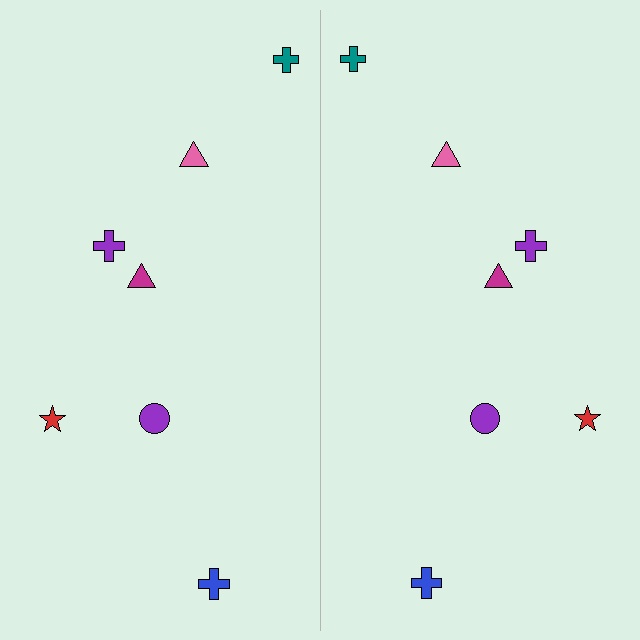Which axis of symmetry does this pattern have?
The pattern has a vertical axis of symmetry running through the center of the image.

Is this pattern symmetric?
Yes, this pattern has bilateral (reflection) symmetry.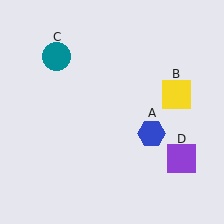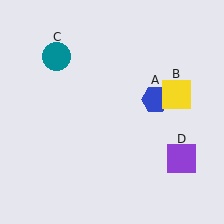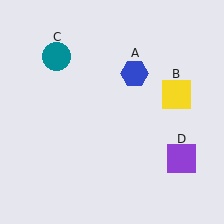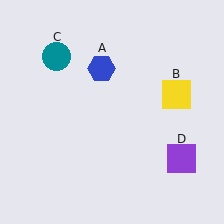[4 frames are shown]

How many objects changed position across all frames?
1 object changed position: blue hexagon (object A).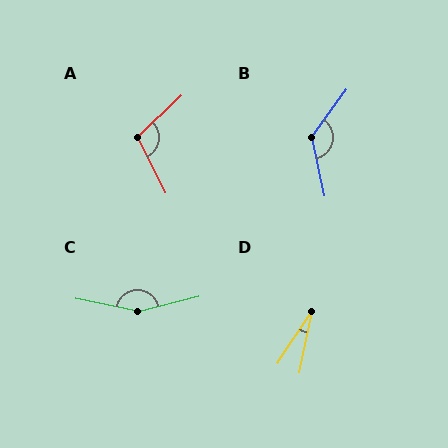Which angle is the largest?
C, at approximately 155 degrees.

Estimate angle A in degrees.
Approximately 107 degrees.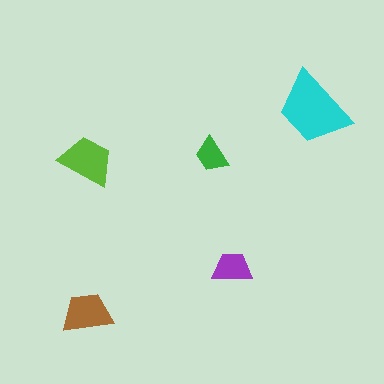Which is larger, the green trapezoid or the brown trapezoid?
The brown one.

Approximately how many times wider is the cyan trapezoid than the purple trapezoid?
About 2 times wider.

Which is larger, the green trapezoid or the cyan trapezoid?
The cyan one.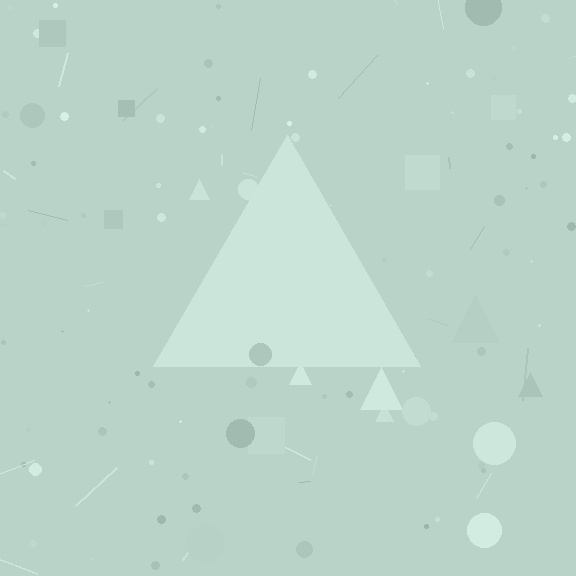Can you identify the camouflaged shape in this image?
The camouflaged shape is a triangle.